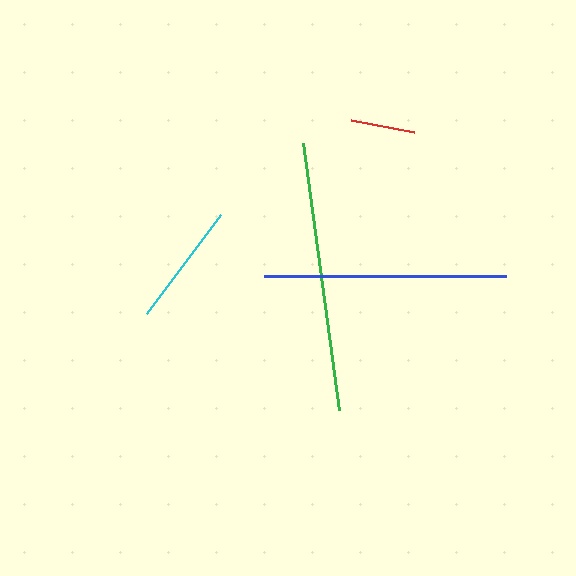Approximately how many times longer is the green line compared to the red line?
The green line is approximately 4.2 times the length of the red line.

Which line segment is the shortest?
The red line is the shortest at approximately 64 pixels.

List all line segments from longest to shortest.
From longest to shortest: green, blue, cyan, red.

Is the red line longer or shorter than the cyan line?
The cyan line is longer than the red line.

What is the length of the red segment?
The red segment is approximately 64 pixels long.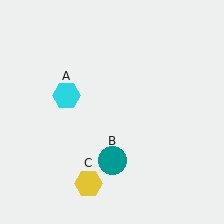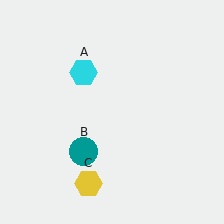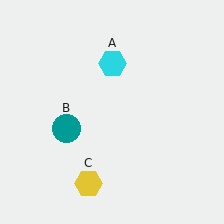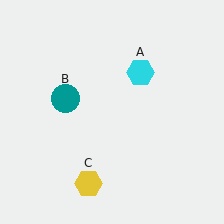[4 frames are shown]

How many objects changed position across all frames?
2 objects changed position: cyan hexagon (object A), teal circle (object B).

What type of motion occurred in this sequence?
The cyan hexagon (object A), teal circle (object B) rotated clockwise around the center of the scene.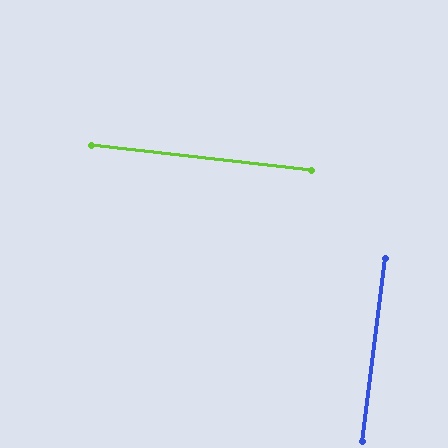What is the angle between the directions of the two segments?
Approximately 89 degrees.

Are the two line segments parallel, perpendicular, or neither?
Perpendicular — they meet at approximately 89°.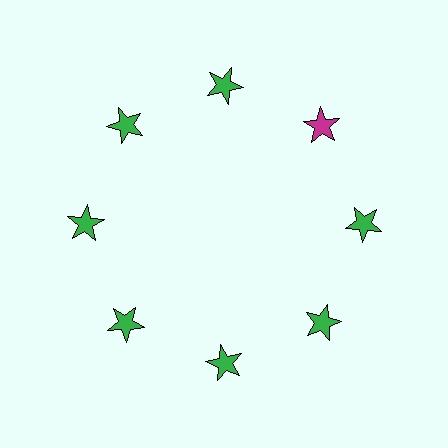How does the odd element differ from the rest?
It has a different color: magenta instead of green.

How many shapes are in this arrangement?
There are 8 shapes arranged in a ring pattern.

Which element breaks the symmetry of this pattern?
The magenta star at roughly the 2 o'clock position breaks the symmetry. All other shapes are green stars.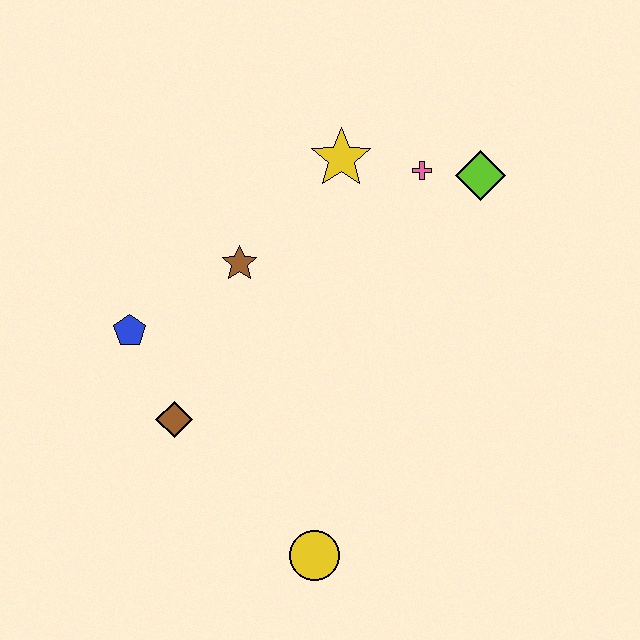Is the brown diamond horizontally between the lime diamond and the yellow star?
No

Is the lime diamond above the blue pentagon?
Yes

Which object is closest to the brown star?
The blue pentagon is closest to the brown star.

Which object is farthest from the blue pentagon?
The lime diamond is farthest from the blue pentagon.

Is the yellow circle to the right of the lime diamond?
No